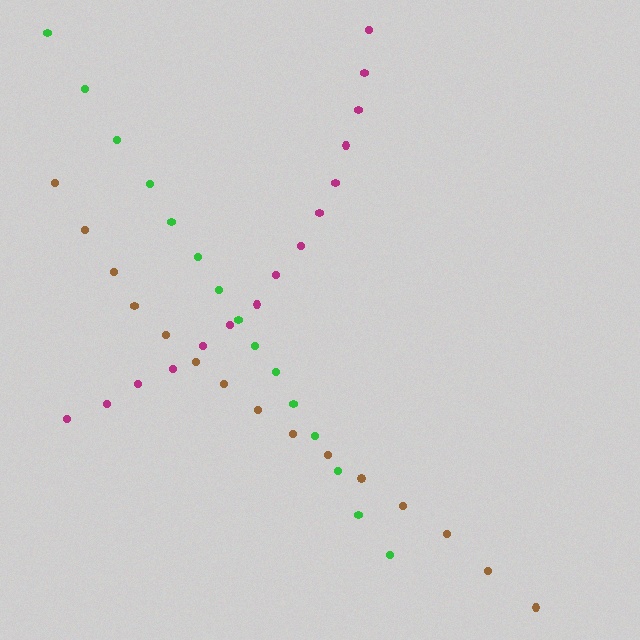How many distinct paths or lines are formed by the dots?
There are 3 distinct paths.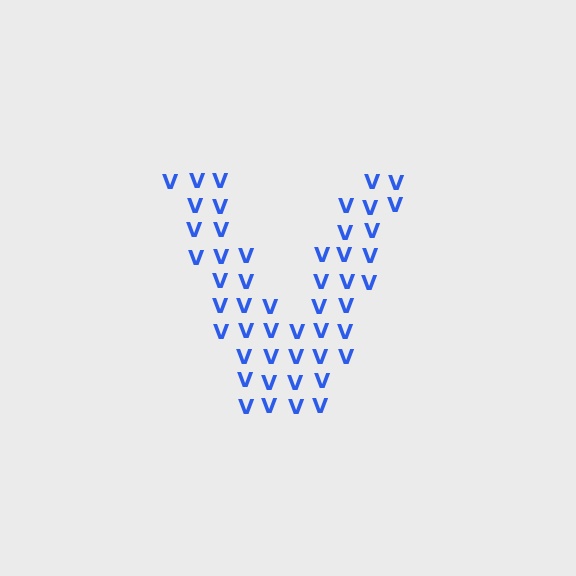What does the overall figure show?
The overall figure shows the letter V.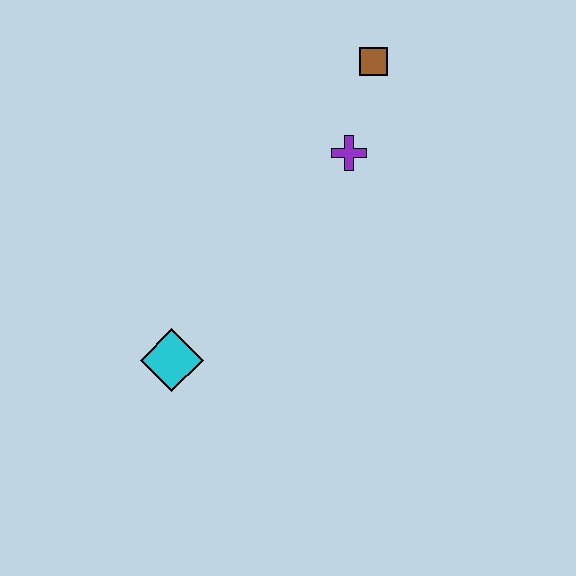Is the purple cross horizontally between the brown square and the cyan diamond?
Yes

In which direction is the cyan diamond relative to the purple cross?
The cyan diamond is below the purple cross.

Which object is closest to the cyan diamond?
The purple cross is closest to the cyan diamond.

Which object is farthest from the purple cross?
The cyan diamond is farthest from the purple cross.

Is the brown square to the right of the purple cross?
Yes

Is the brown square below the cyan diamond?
No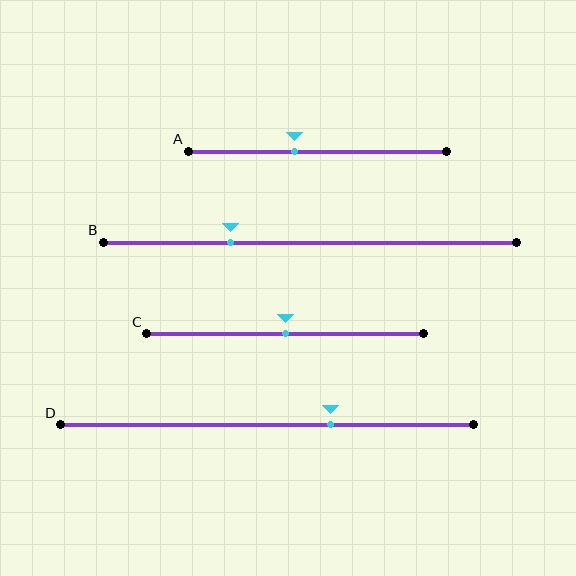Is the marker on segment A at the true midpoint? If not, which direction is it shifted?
No, the marker on segment A is shifted to the left by about 9% of the segment length.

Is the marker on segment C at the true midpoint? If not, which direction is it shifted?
Yes, the marker on segment C is at the true midpoint.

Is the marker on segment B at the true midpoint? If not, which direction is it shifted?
No, the marker on segment B is shifted to the left by about 19% of the segment length.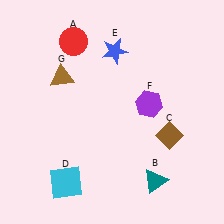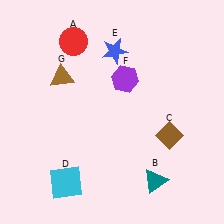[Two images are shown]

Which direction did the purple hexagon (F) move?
The purple hexagon (F) moved up.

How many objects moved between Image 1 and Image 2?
1 object moved between the two images.